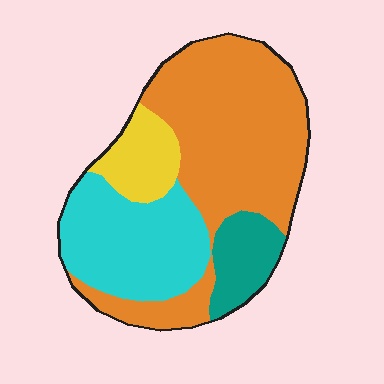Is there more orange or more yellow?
Orange.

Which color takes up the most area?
Orange, at roughly 50%.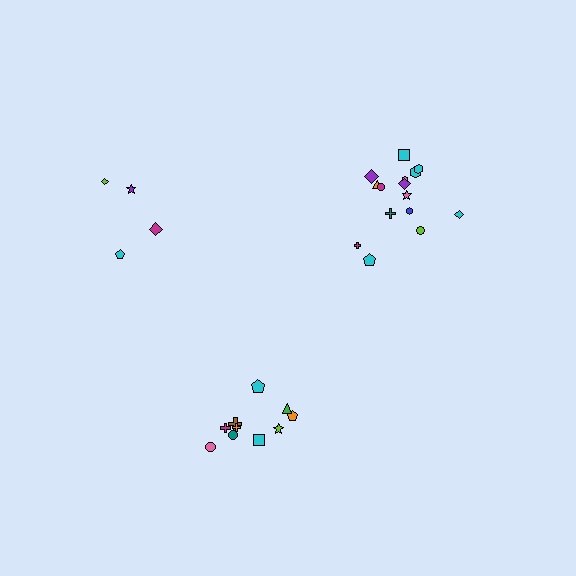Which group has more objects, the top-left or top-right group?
The top-right group.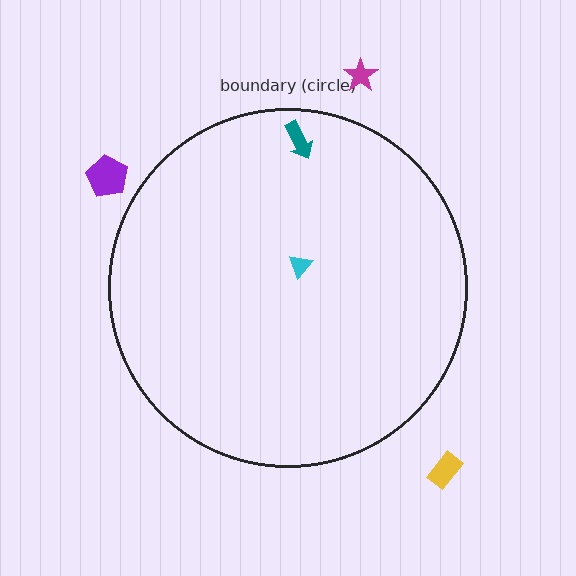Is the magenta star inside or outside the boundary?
Outside.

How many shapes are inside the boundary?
2 inside, 3 outside.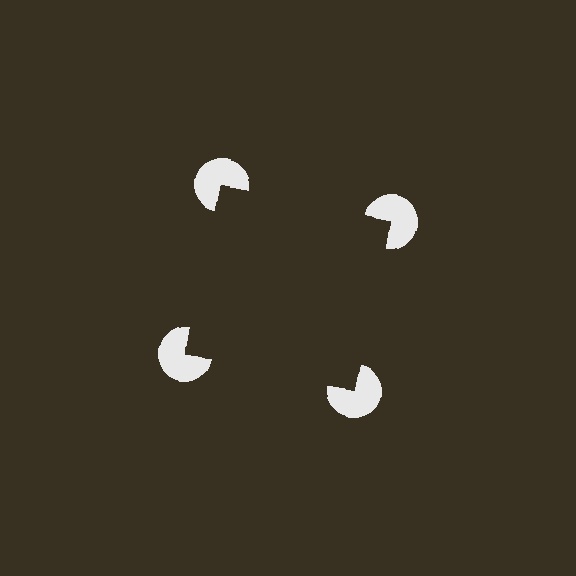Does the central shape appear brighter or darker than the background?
It typically appears slightly darker than the background, even though no actual brightness change is drawn.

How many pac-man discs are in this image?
There are 4 — one at each vertex of the illusory square.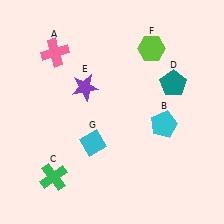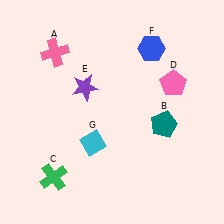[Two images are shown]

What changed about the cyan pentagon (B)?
In Image 1, B is cyan. In Image 2, it changed to teal.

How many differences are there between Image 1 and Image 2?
There are 3 differences between the two images.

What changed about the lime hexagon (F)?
In Image 1, F is lime. In Image 2, it changed to blue.